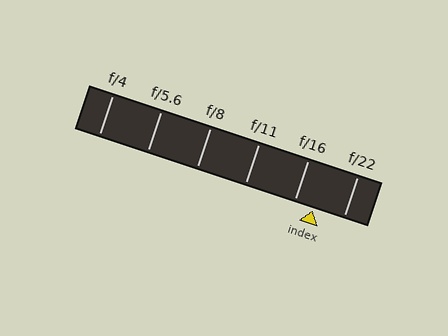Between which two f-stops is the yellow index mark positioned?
The index mark is between f/16 and f/22.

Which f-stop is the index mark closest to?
The index mark is closest to f/16.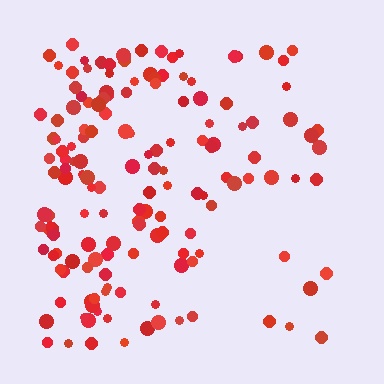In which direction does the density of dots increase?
From right to left, with the left side densest.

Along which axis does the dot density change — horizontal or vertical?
Horizontal.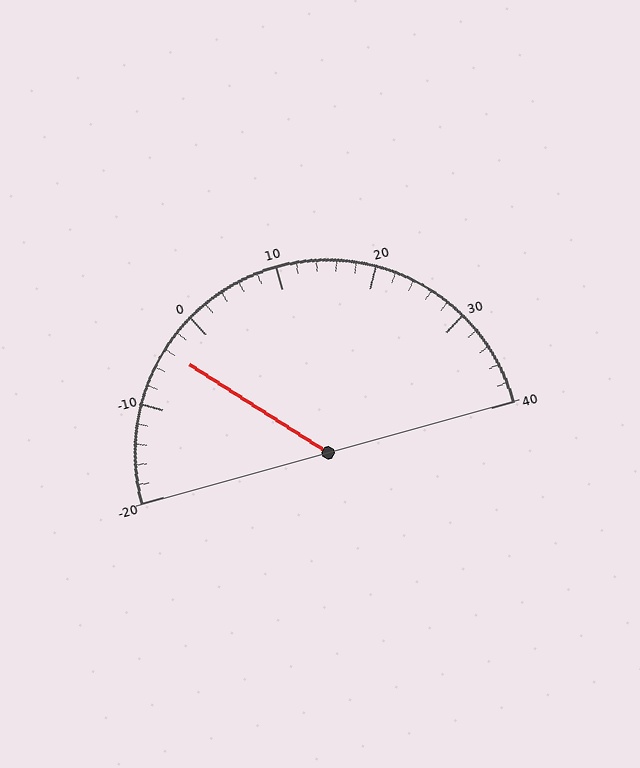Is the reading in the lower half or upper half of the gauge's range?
The reading is in the lower half of the range (-20 to 40).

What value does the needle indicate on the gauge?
The needle indicates approximately -4.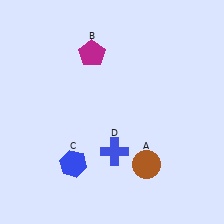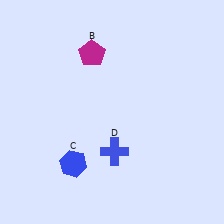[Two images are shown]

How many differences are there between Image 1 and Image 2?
There is 1 difference between the two images.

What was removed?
The brown circle (A) was removed in Image 2.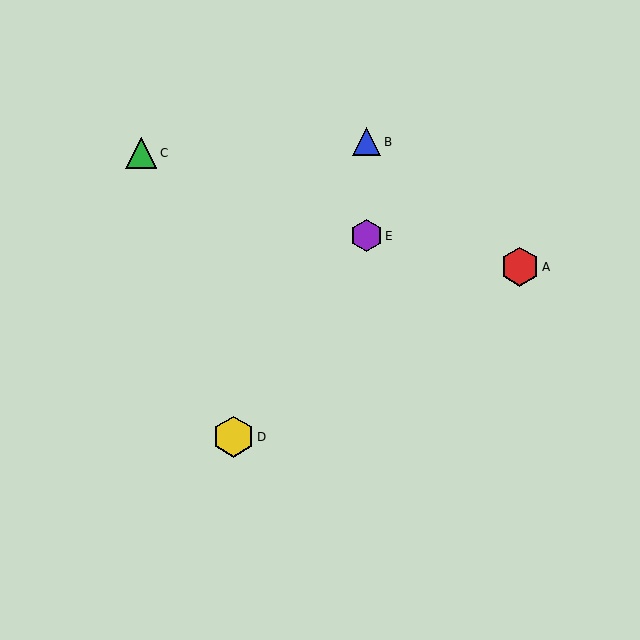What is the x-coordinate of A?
Object A is at x≈520.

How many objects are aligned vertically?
2 objects (B, E) are aligned vertically.